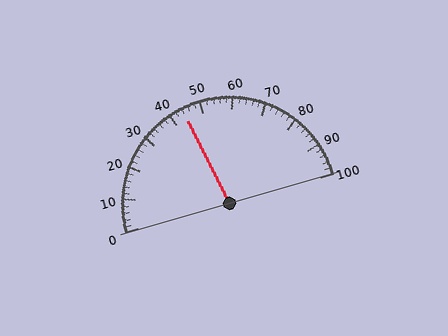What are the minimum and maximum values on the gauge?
The gauge ranges from 0 to 100.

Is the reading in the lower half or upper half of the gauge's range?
The reading is in the lower half of the range (0 to 100).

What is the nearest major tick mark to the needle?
The nearest major tick mark is 40.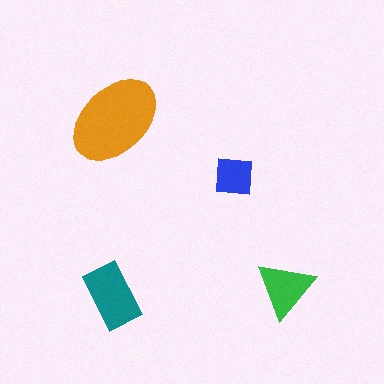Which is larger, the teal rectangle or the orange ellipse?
The orange ellipse.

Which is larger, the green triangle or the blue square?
The green triangle.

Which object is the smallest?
The blue square.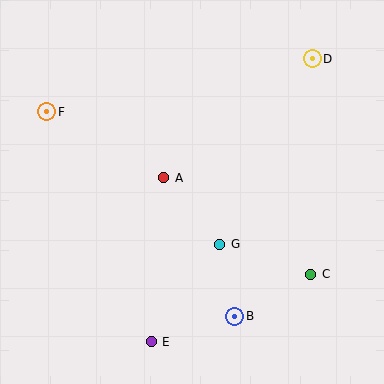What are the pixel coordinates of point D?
Point D is at (312, 59).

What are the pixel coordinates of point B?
Point B is at (235, 316).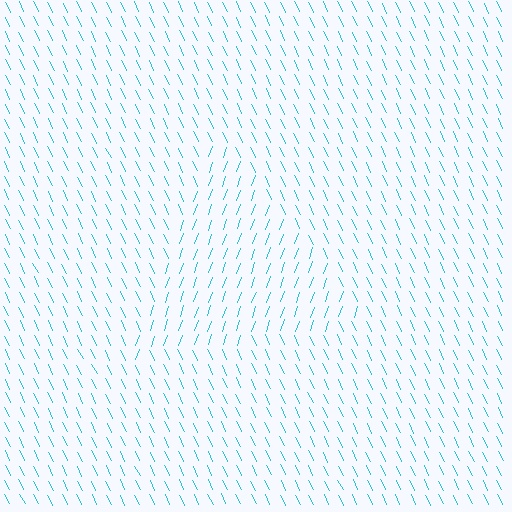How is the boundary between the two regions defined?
The boundary is defined purely by a change in line orientation (approximately 45 degrees difference). All lines are the same color and thickness.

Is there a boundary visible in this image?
Yes, there is a texture boundary formed by a change in line orientation.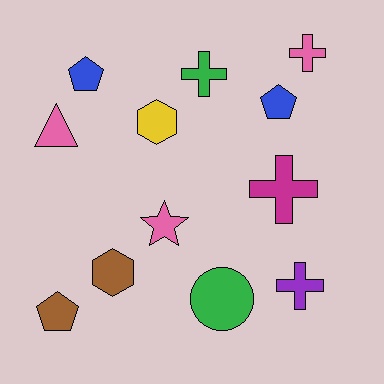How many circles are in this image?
There is 1 circle.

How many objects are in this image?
There are 12 objects.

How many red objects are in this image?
There are no red objects.